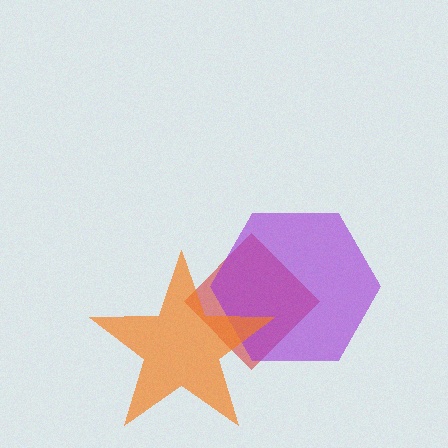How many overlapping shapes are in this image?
There are 3 overlapping shapes in the image.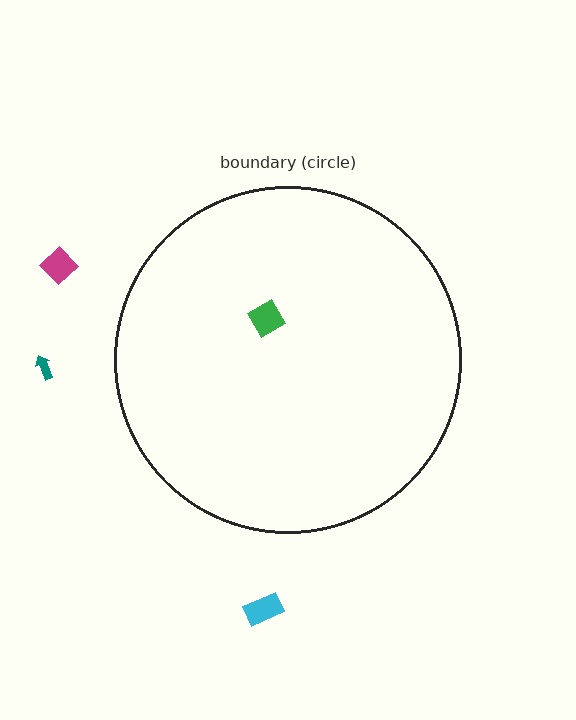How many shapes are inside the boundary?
1 inside, 3 outside.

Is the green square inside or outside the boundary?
Inside.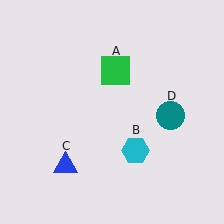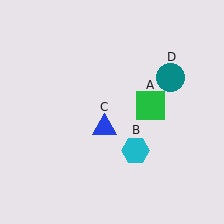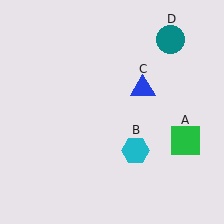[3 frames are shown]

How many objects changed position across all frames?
3 objects changed position: green square (object A), blue triangle (object C), teal circle (object D).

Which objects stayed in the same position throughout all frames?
Cyan hexagon (object B) remained stationary.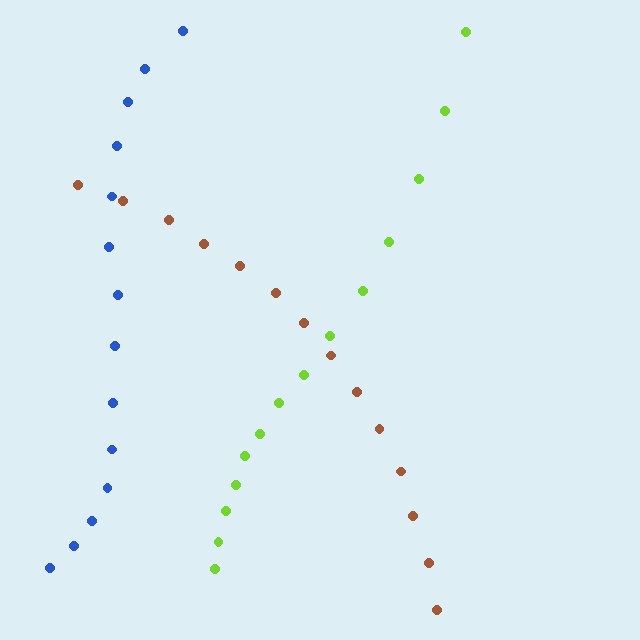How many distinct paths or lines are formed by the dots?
There are 3 distinct paths.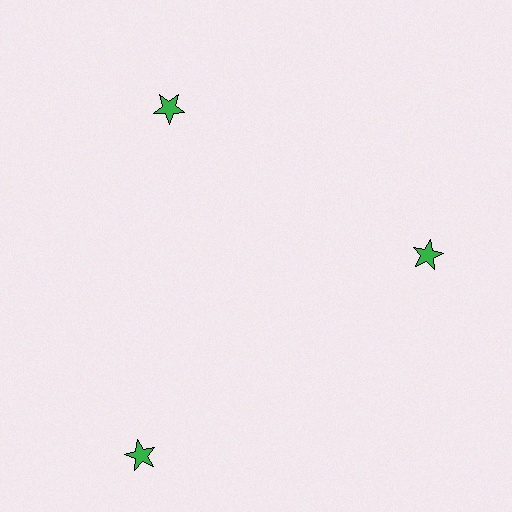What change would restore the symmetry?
The symmetry would be restored by moving it inward, back onto the ring so that all 3 stars sit at equal angles and equal distance from the center.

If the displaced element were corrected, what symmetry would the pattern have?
It would have 3-fold rotational symmetry — the pattern would map onto itself every 120 degrees.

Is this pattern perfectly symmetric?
No. The 3 green stars are arranged in a ring, but one element near the 7 o'clock position is pushed outward from the center, breaking the 3-fold rotational symmetry.